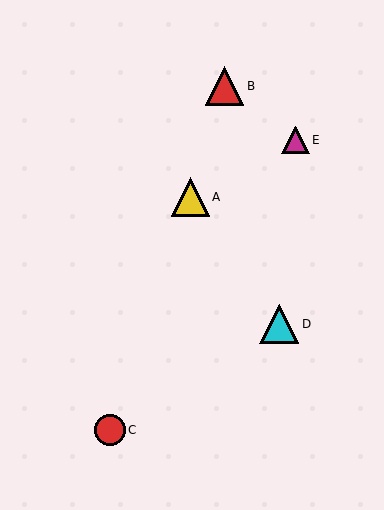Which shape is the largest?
The cyan triangle (labeled D) is the largest.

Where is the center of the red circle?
The center of the red circle is at (110, 430).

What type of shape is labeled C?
Shape C is a red circle.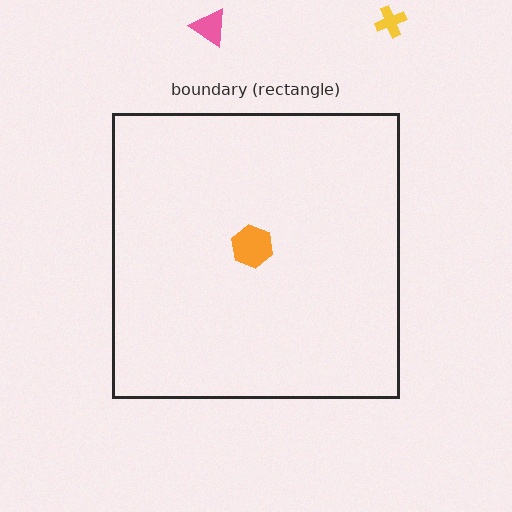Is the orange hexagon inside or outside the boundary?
Inside.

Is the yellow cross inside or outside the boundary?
Outside.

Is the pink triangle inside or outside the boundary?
Outside.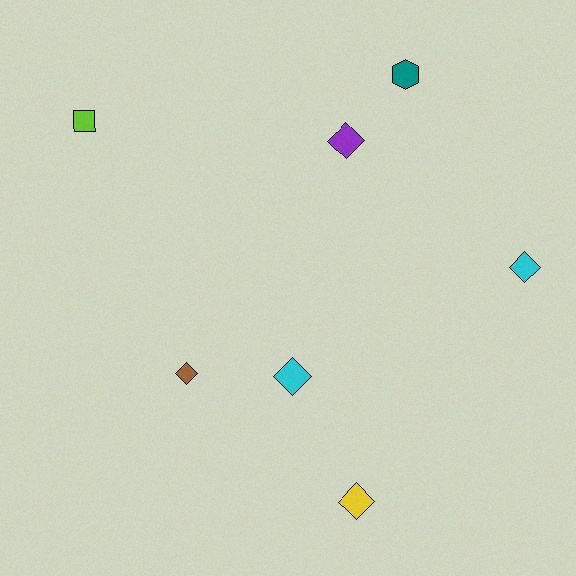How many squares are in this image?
There is 1 square.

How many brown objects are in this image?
There is 1 brown object.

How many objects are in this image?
There are 7 objects.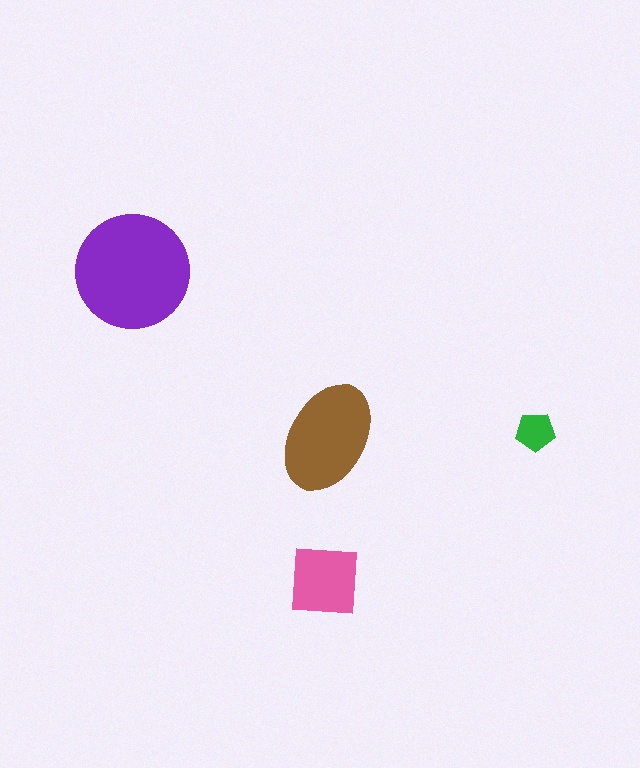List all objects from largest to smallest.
The purple circle, the brown ellipse, the pink square, the green pentagon.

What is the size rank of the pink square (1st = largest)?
3rd.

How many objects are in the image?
There are 4 objects in the image.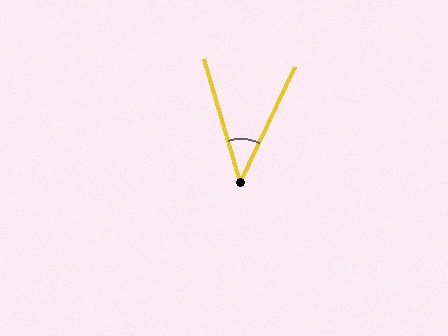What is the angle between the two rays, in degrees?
Approximately 42 degrees.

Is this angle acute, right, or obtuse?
It is acute.